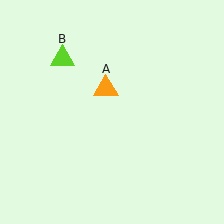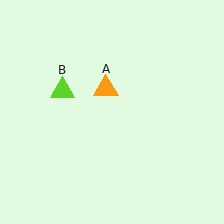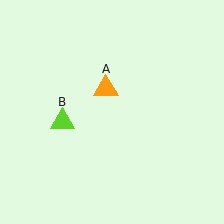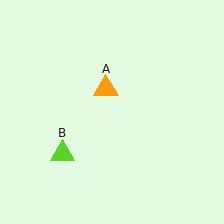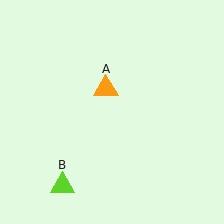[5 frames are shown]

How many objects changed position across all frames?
1 object changed position: lime triangle (object B).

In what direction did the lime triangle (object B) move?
The lime triangle (object B) moved down.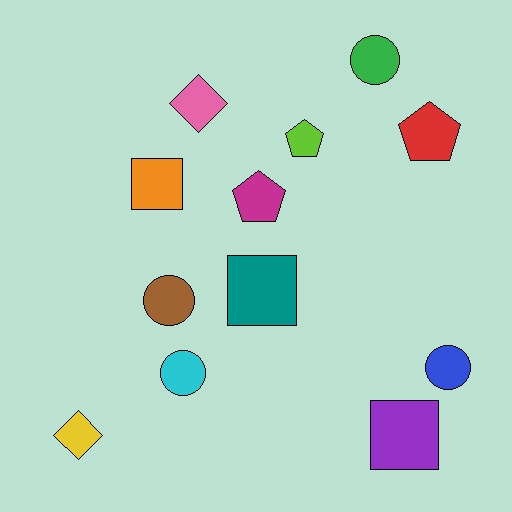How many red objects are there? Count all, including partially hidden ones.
There is 1 red object.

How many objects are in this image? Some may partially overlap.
There are 12 objects.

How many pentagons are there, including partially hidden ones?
There are 3 pentagons.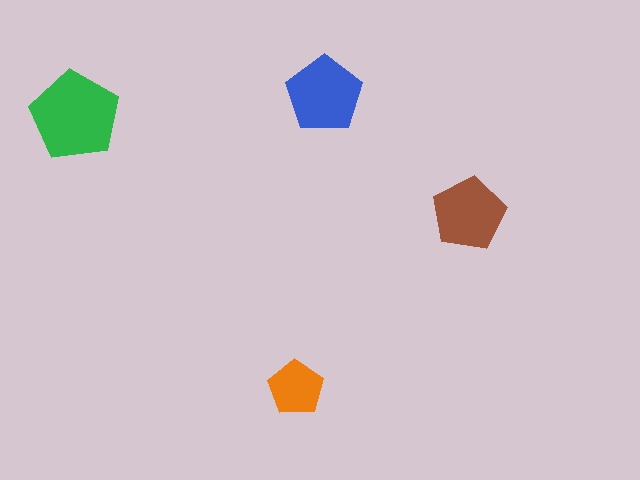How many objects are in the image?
There are 4 objects in the image.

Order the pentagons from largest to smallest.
the green one, the blue one, the brown one, the orange one.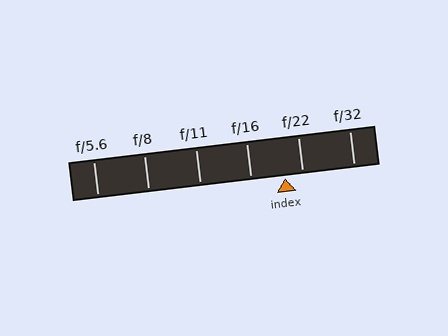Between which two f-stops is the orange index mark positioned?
The index mark is between f/16 and f/22.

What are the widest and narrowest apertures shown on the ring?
The widest aperture shown is f/5.6 and the narrowest is f/32.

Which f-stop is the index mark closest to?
The index mark is closest to f/22.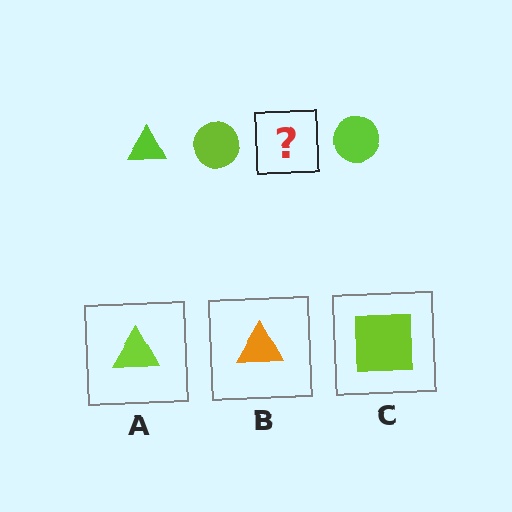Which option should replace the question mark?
Option A.